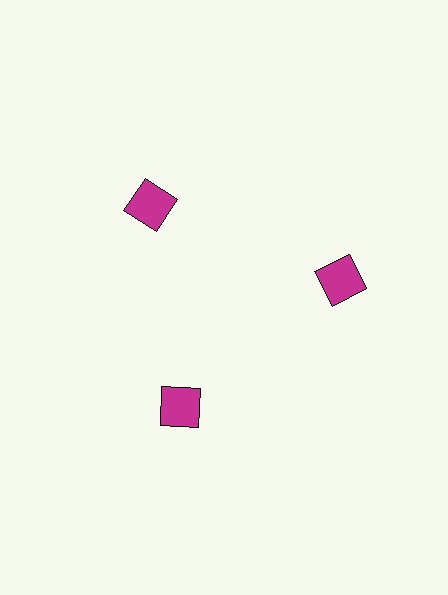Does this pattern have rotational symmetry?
Yes, this pattern has 3-fold rotational symmetry. It looks the same after rotating 120 degrees around the center.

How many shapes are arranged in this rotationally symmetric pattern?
There are 3 shapes, arranged in 3 groups of 1.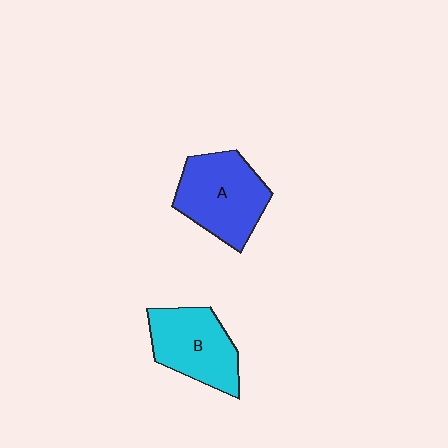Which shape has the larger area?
Shape A (blue).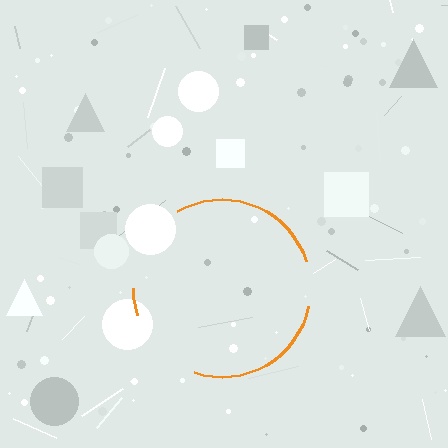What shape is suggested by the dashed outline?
The dashed outline suggests a circle.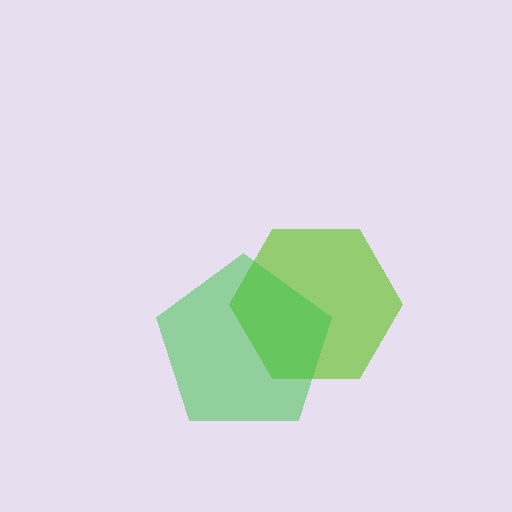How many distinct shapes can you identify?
There are 2 distinct shapes: a lime hexagon, a green pentagon.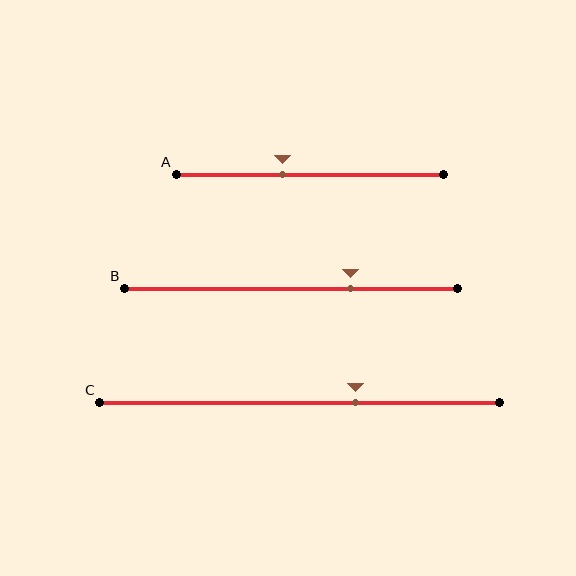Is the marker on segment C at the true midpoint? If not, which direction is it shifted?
No, the marker on segment C is shifted to the right by about 14% of the segment length.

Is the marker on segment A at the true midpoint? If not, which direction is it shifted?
No, the marker on segment A is shifted to the left by about 10% of the segment length.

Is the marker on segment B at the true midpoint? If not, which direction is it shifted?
No, the marker on segment B is shifted to the right by about 18% of the segment length.